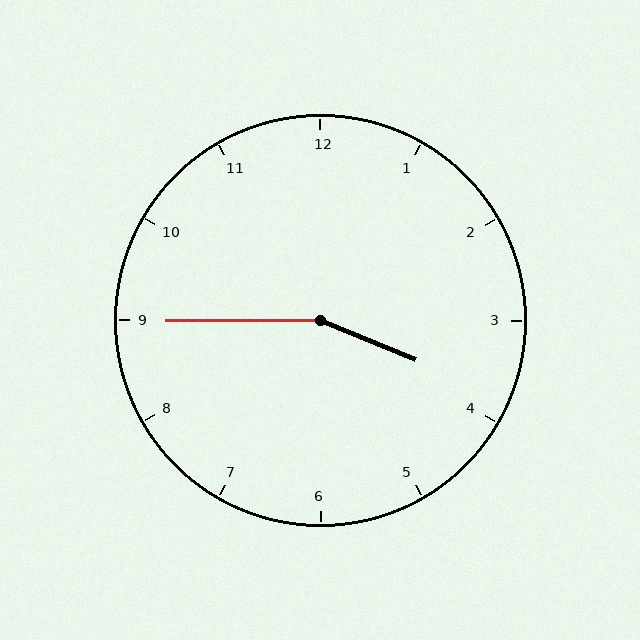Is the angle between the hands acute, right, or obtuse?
It is obtuse.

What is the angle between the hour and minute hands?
Approximately 158 degrees.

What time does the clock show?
3:45.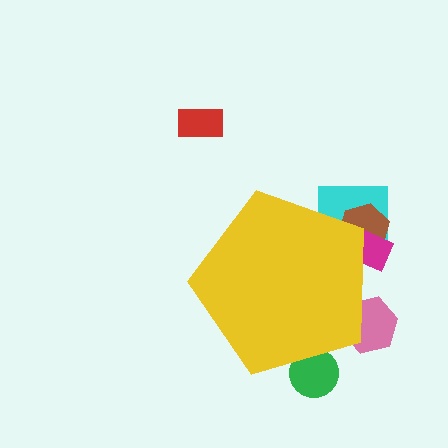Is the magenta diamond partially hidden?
Yes, the magenta diamond is partially hidden behind the yellow pentagon.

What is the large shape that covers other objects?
A yellow pentagon.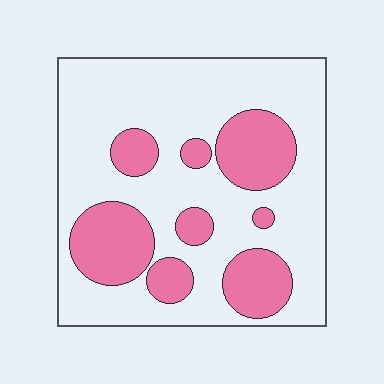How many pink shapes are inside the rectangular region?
8.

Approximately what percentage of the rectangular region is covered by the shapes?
Approximately 30%.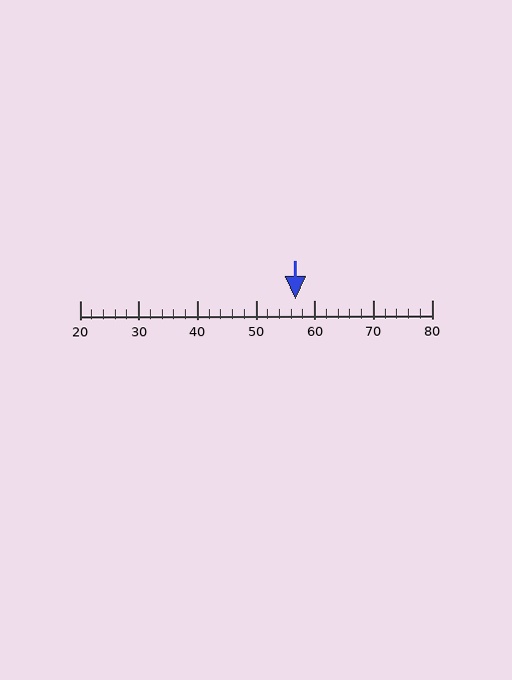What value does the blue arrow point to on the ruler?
The blue arrow points to approximately 57.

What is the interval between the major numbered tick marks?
The major tick marks are spaced 10 units apart.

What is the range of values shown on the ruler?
The ruler shows values from 20 to 80.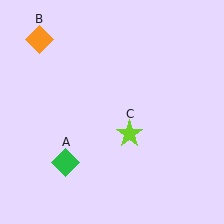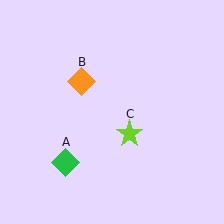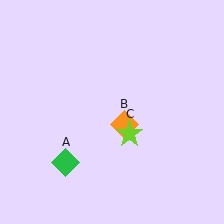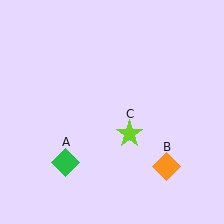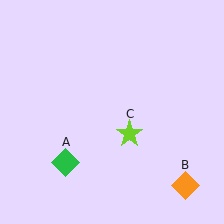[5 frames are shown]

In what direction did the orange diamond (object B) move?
The orange diamond (object B) moved down and to the right.